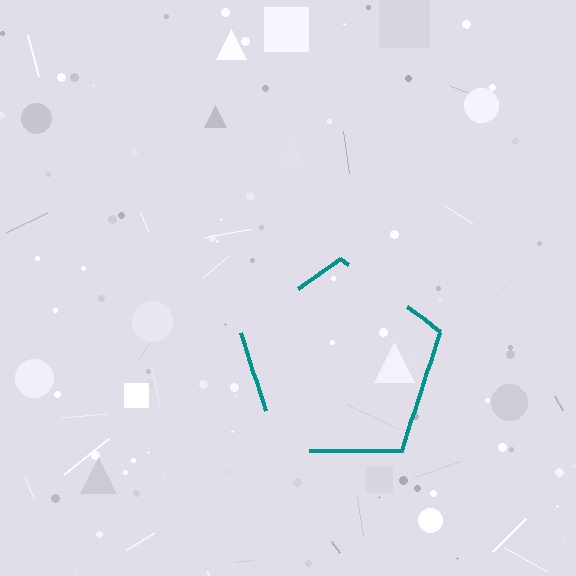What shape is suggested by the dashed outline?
The dashed outline suggests a pentagon.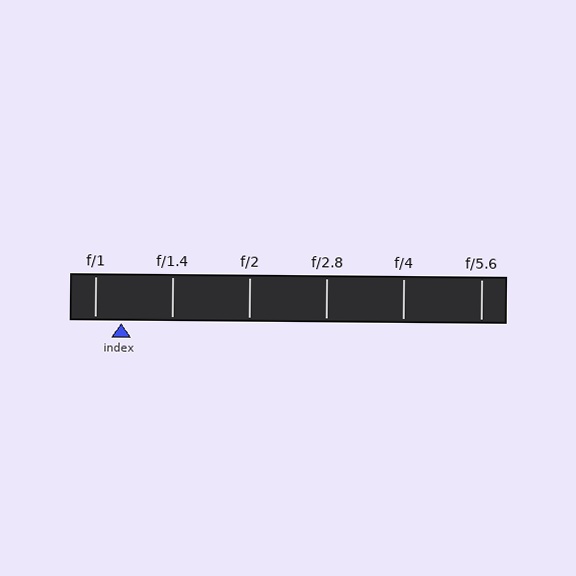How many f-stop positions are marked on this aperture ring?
There are 6 f-stop positions marked.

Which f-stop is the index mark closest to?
The index mark is closest to f/1.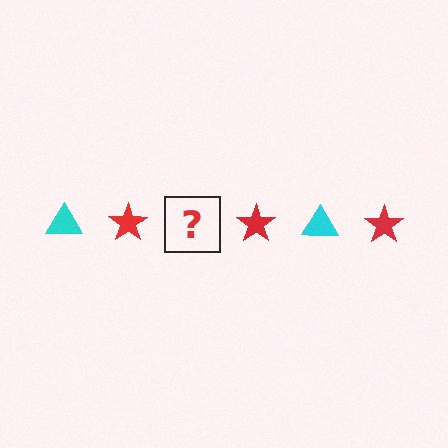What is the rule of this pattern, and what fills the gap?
The rule is that the pattern alternates between cyan triangle and red star. The gap should be filled with a cyan triangle.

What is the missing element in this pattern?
The missing element is a cyan triangle.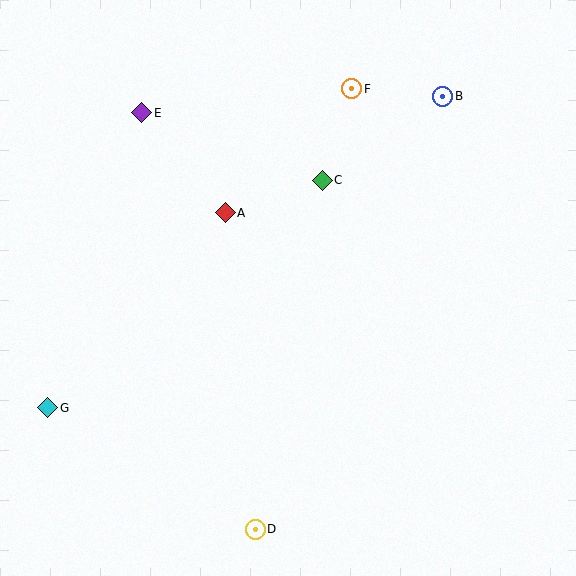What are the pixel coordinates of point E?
Point E is at (142, 113).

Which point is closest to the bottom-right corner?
Point D is closest to the bottom-right corner.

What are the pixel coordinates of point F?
Point F is at (352, 89).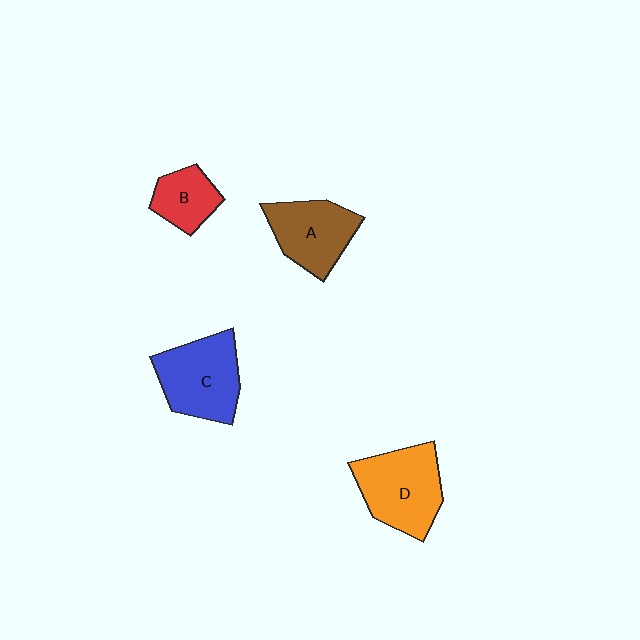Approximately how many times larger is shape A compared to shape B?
Approximately 1.5 times.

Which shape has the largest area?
Shape D (orange).